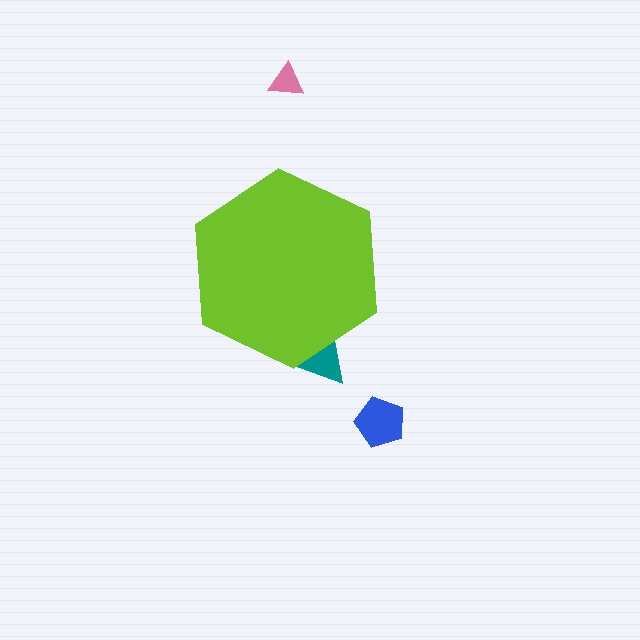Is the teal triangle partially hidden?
Yes, the teal triangle is partially hidden behind the lime hexagon.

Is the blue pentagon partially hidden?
No, the blue pentagon is fully visible.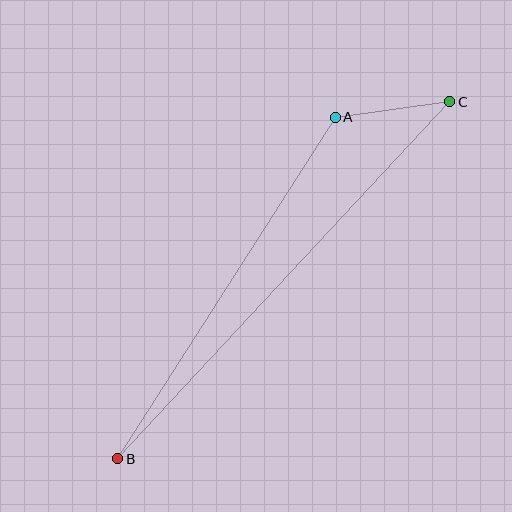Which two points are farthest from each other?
Points B and C are farthest from each other.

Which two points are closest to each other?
Points A and C are closest to each other.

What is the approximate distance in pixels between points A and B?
The distance between A and B is approximately 405 pixels.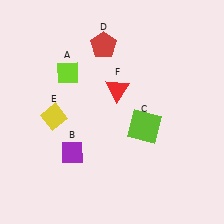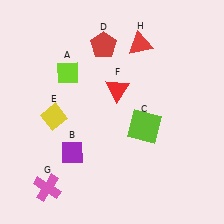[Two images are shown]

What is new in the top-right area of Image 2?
A red triangle (H) was added in the top-right area of Image 2.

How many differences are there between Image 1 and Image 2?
There are 2 differences between the two images.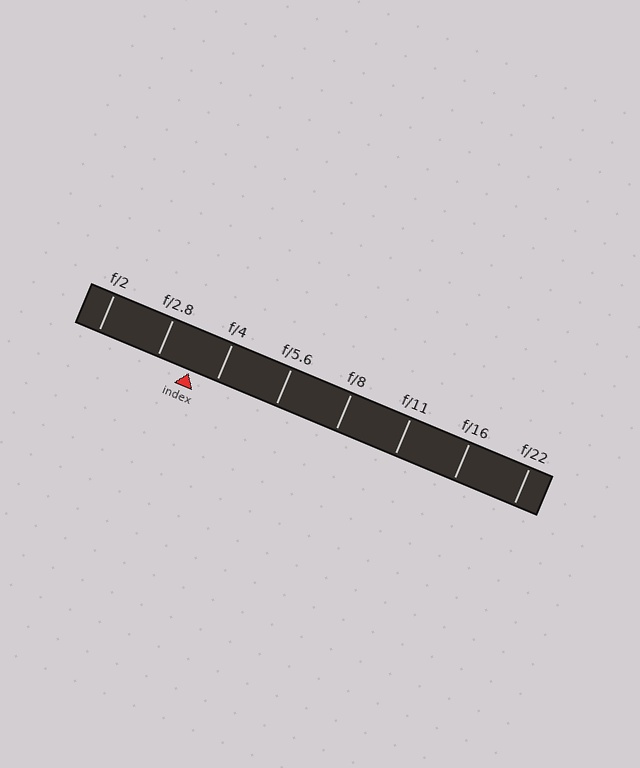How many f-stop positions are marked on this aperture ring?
There are 8 f-stop positions marked.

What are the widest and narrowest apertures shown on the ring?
The widest aperture shown is f/2 and the narrowest is f/22.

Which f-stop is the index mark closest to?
The index mark is closest to f/4.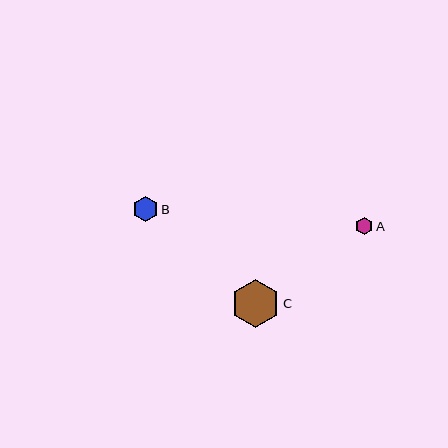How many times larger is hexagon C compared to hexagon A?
Hexagon C is approximately 2.8 times the size of hexagon A.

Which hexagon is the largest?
Hexagon C is the largest with a size of approximately 49 pixels.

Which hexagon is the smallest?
Hexagon A is the smallest with a size of approximately 17 pixels.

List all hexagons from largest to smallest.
From largest to smallest: C, B, A.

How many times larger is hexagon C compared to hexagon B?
Hexagon C is approximately 1.9 times the size of hexagon B.